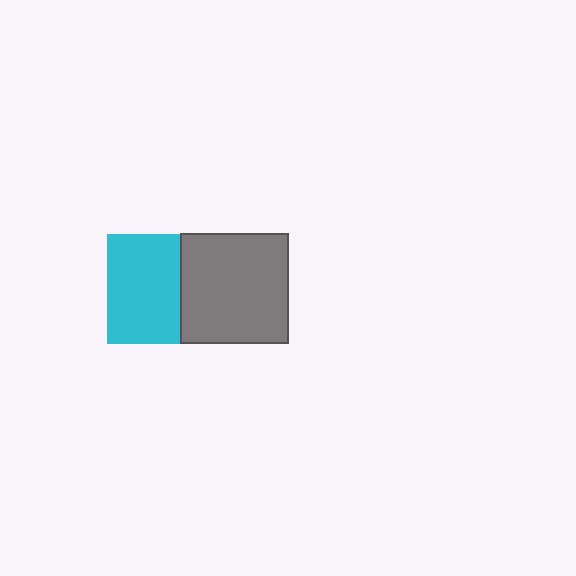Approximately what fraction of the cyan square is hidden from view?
Roughly 33% of the cyan square is hidden behind the gray rectangle.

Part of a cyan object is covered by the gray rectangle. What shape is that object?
It is a square.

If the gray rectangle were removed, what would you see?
You would see the complete cyan square.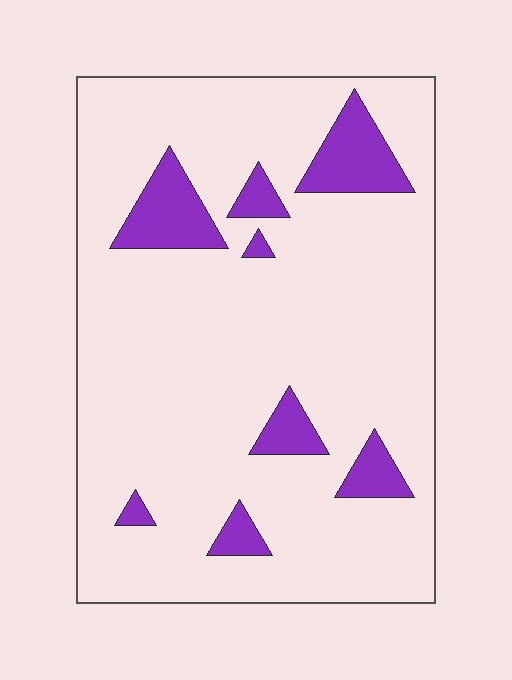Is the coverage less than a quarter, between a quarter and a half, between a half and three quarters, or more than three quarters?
Less than a quarter.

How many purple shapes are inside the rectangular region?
8.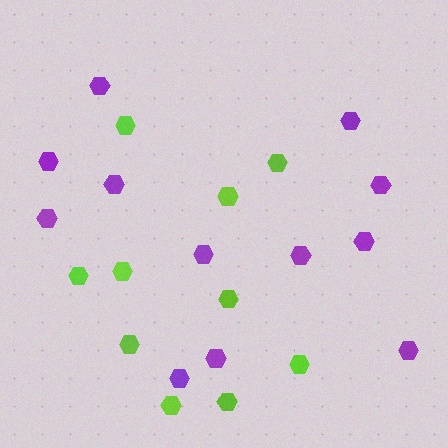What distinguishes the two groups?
There are 2 groups: one group of purple hexagons (12) and one group of lime hexagons (10).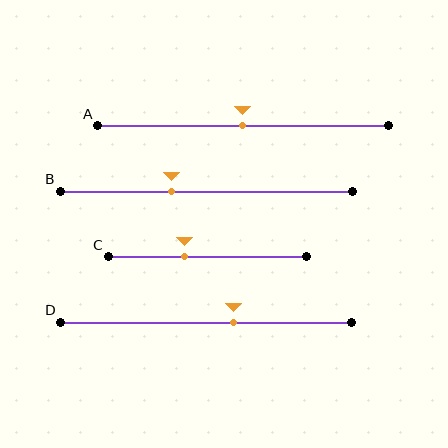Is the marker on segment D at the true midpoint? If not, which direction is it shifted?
No, the marker on segment D is shifted to the right by about 9% of the segment length.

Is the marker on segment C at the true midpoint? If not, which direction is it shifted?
No, the marker on segment C is shifted to the left by about 11% of the segment length.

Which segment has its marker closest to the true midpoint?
Segment A has its marker closest to the true midpoint.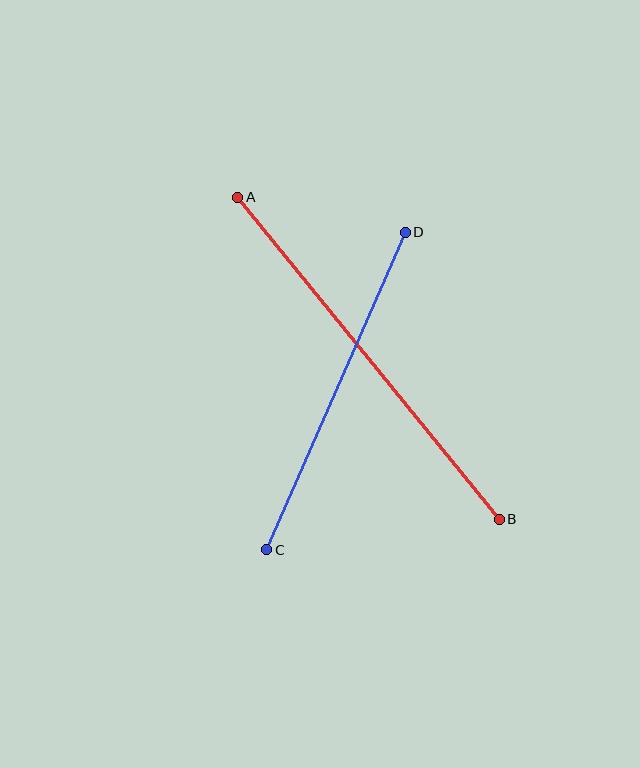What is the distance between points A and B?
The distance is approximately 415 pixels.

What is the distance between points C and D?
The distance is approximately 347 pixels.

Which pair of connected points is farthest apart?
Points A and B are farthest apart.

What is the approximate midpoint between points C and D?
The midpoint is at approximately (336, 391) pixels.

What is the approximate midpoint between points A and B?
The midpoint is at approximately (369, 358) pixels.